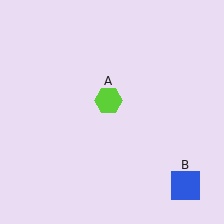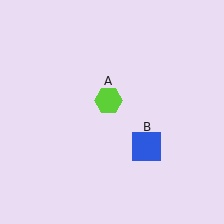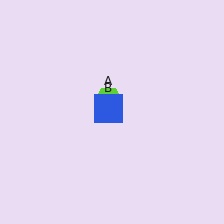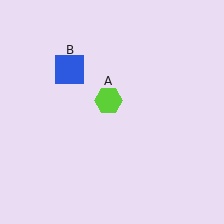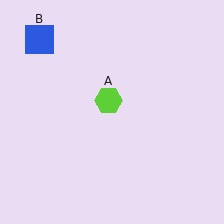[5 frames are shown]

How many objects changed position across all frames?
1 object changed position: blue square (object B).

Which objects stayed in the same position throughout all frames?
Lime hexagon (object A) remained stationary.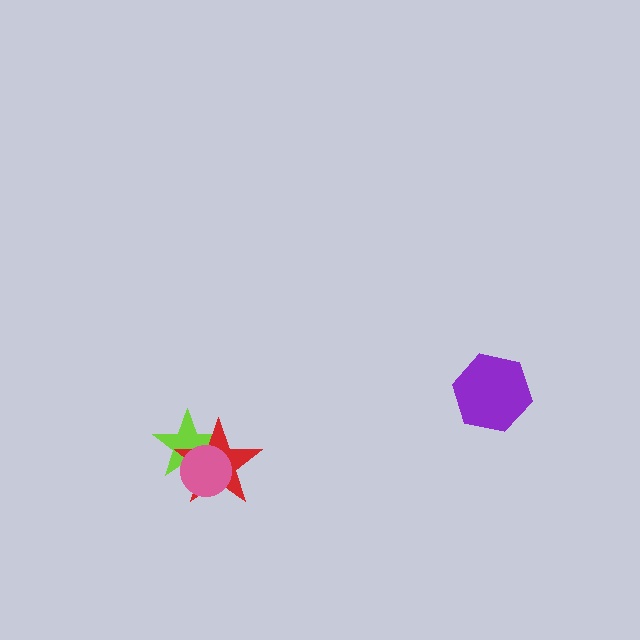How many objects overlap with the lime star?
2 objects overlap with the lime star.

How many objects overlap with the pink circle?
2 objects overlap with the pink circle.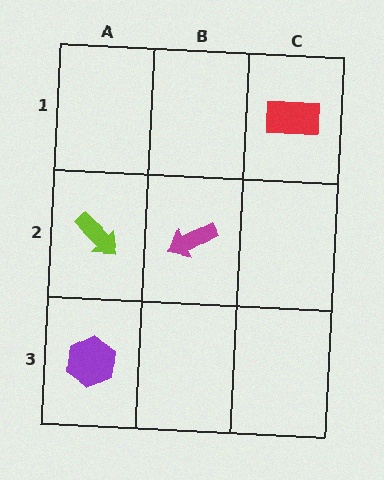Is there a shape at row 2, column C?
No, that cell is empty.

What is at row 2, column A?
A lime arrow.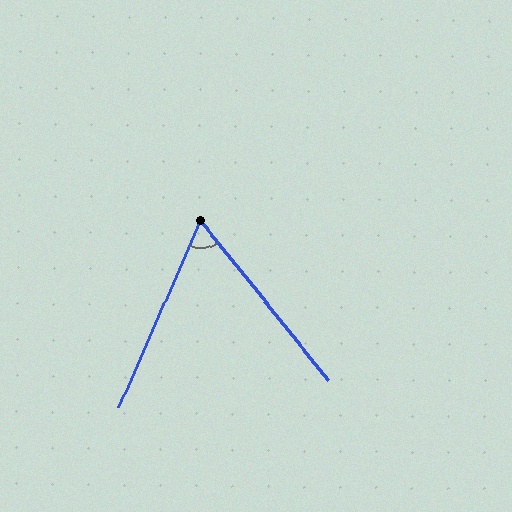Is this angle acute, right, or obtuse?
It is acute.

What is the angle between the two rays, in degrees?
Approximately 62 degrees.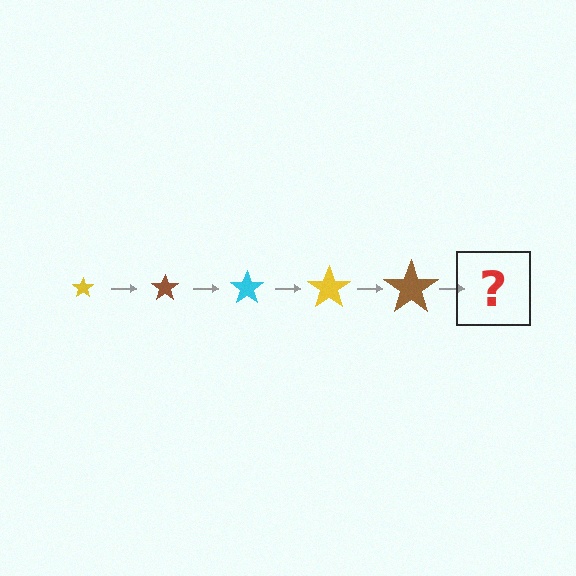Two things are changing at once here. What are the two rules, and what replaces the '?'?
The two rules are that the star grows larger each step and the color cycles through yellow, brown, and cyan. The '?' should be a cyan star, larger than the previous one.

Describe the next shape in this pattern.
It should be a cyan star, larger than the previous one.